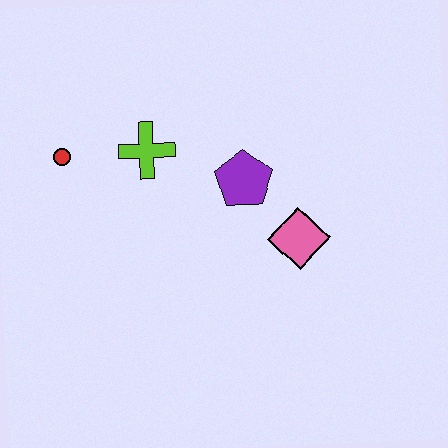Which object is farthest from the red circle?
The pink diamond is farthest from the red circle.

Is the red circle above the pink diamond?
Yes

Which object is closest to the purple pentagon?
The pink diamond is closest to the purple pentagon.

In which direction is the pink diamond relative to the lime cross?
The pink diamond is to the right of the lime cross.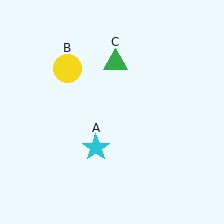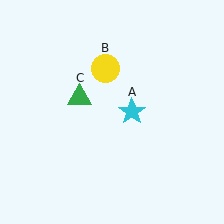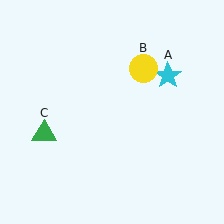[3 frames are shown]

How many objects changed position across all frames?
3 objects changed position: cyan star (object A), yellow circle (object B), green triangle (object C).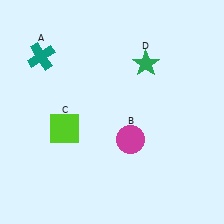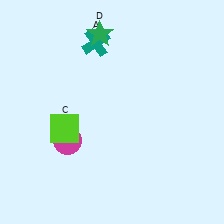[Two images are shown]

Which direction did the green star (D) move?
The green star (D) moved left.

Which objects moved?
The objects that moved are: the teal cross (A), the magenta circle (B), the green star (D).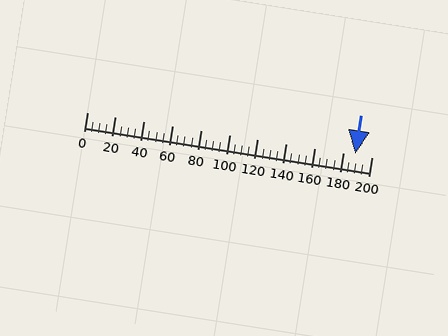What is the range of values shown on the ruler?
The ruler shows values from 0 to 200.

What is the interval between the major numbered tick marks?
The major tick marks are spaced 20 units apart.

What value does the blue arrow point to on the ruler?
The blue arrow points to approximately 188.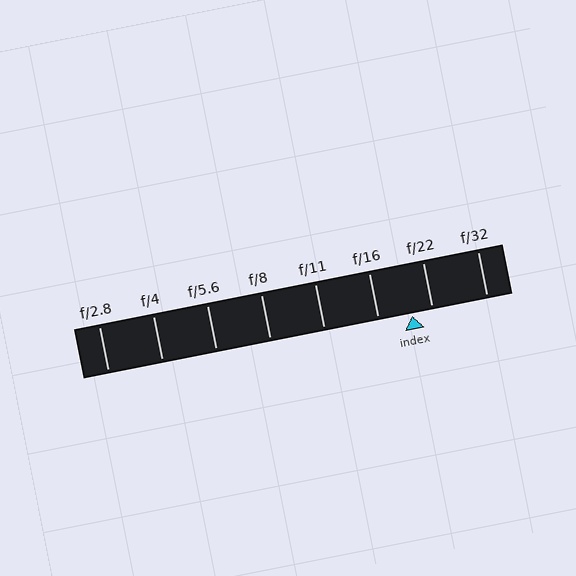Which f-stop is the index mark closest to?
The index mark is closest to f/22.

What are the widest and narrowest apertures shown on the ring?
The widest aperture shown is f/2.8 and the narrowest is f/32.